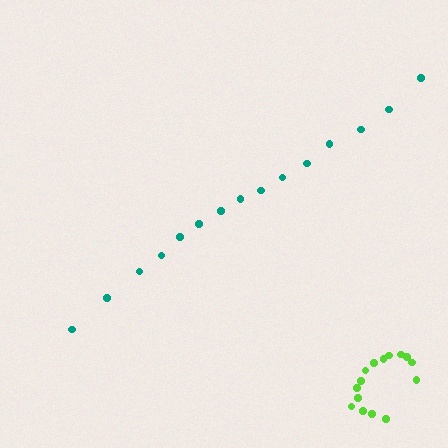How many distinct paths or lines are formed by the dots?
There are 2 distinct paths.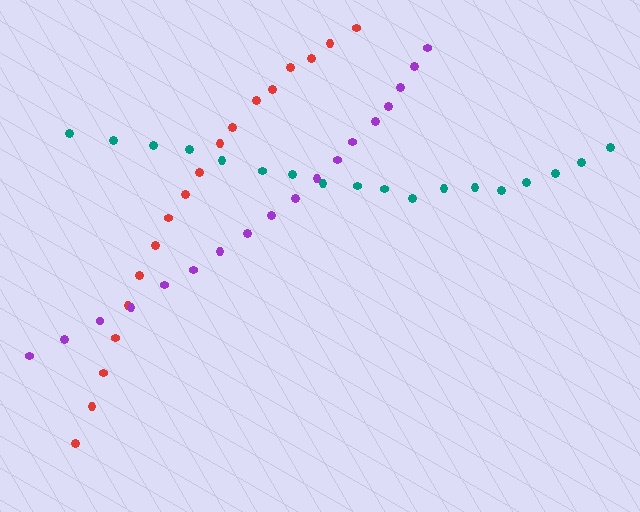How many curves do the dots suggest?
There are 3 distinct paths.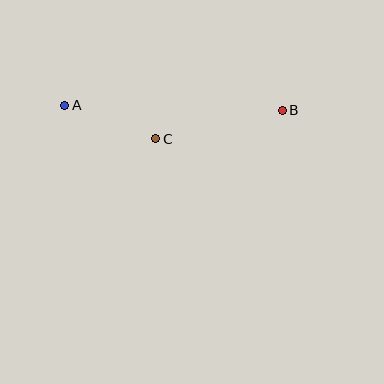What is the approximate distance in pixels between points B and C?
The distance between B and C is approximately 130 pixels.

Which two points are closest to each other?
Points A and C are closest to each other.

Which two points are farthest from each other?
Points A and B are farthest from each other.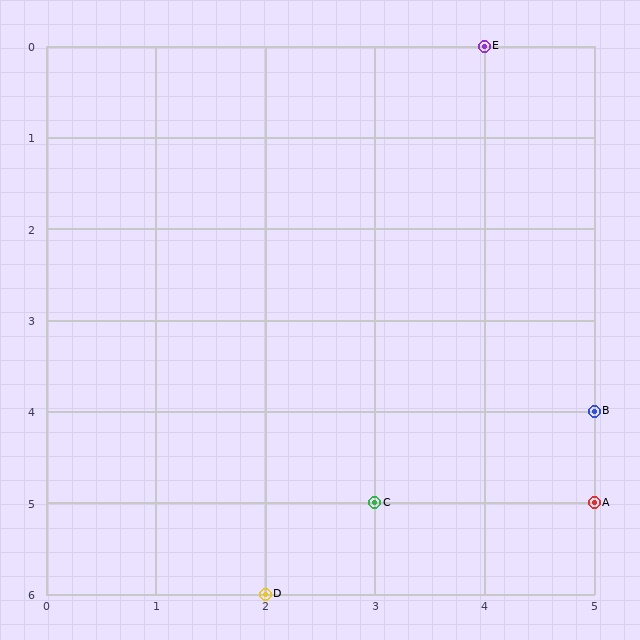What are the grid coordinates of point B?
Point B is at grid coordinates (5, 4).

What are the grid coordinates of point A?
Point A is at grid coordinates (5, 5).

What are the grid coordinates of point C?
Point C is at grid coordinates (3, 5).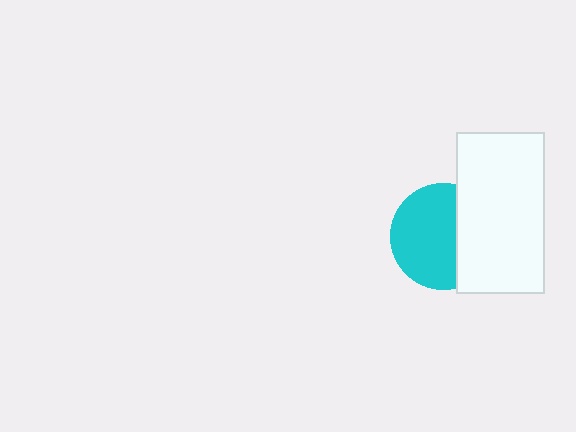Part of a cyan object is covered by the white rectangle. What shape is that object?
It is a circle.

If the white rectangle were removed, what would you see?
You would see the complete cyan circle.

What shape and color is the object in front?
The object in front is a white rectangle.